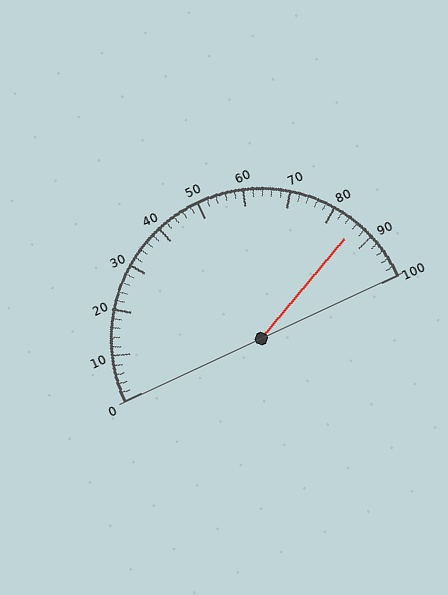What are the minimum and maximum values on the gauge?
The gauge ranges from 0 to 100.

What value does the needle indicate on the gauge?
The needle indicates approximately 86.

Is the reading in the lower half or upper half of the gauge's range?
The reading is in the upper half of the range (0 to 100).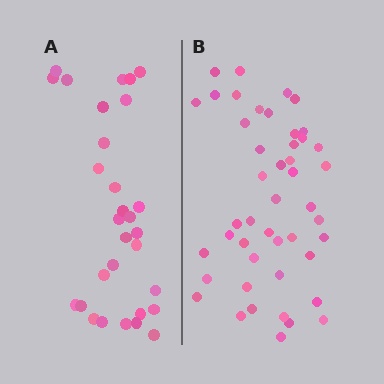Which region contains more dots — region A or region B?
Region B (the right region) has more dots.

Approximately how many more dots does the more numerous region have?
Region B has approximately 15 more dots than region A.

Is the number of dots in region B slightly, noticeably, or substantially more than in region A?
Region B has substantially more. The ratio is roughly 1.5 to 1.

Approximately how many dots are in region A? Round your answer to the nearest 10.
About 30 dots.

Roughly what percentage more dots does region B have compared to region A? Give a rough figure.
About 55% more.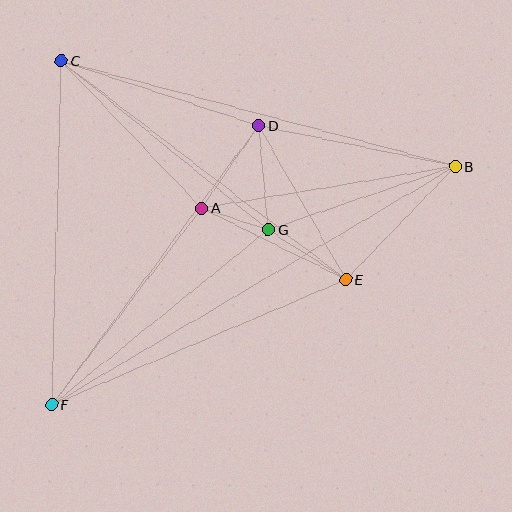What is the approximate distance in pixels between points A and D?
The distance between A and D is approximately 100 pixels.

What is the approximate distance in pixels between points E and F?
The distance between E and F is approximately 320 pixels.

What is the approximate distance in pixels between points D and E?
The distance between D and E is approximately 177 pixels.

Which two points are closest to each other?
Points A and G are closest to each other.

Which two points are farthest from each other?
Points B and F are farthest from each other.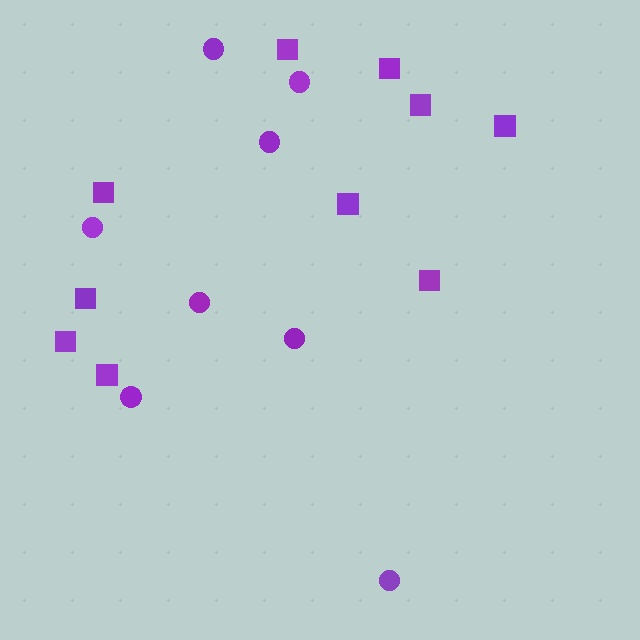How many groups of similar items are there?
There are 2 groups: one group of squares (10) and one group of circles (8).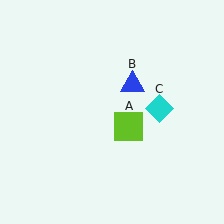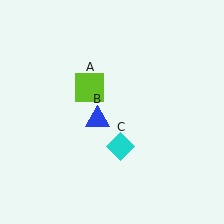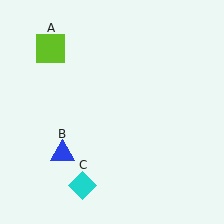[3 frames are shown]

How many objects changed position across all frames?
3 objects changed position: lime square (object A), blue triangle (object B), cyan diamond (object C).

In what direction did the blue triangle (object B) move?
The blue triangle (object B) moved down and to the left.